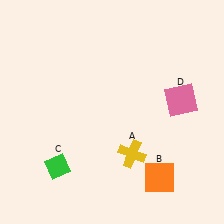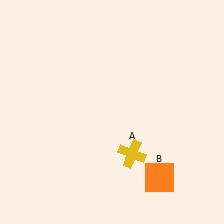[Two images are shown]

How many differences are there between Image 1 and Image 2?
There are 2 differences between the two images.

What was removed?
The green diamond (C), the pink square (D) were removed in Image 2.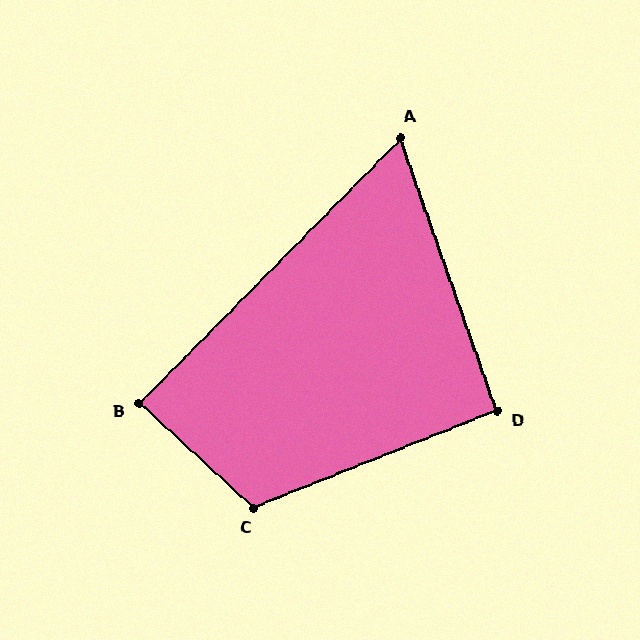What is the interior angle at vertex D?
Approximately 92 degrees (approximately right).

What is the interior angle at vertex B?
Approximately 88 degrees (approximately right).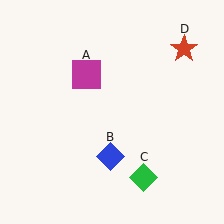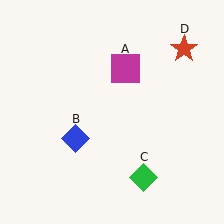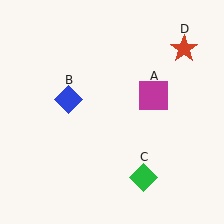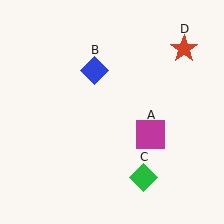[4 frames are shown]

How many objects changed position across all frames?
2 objects changed position: magenta square (object A), blue diamond (object B).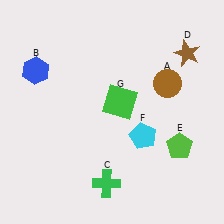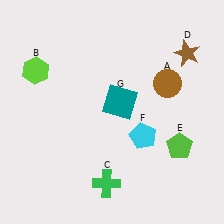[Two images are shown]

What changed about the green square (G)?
In Image 1, G is green. In Image 2, it changed to teal.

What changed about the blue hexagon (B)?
In Image 1, B is blue. In Image 2, it changed to lime.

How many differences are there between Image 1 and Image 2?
There are 2 differences between the two images.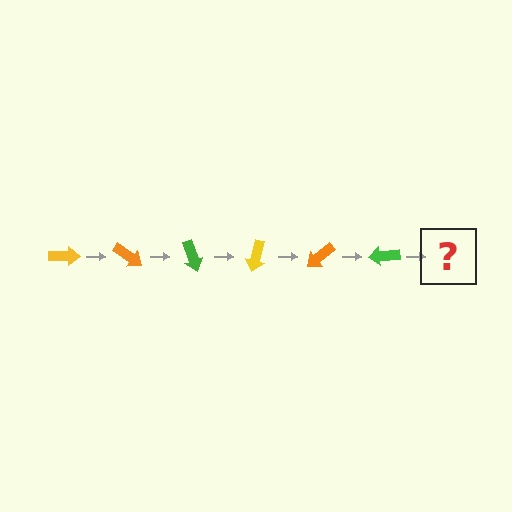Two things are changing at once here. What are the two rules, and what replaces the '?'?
The two rules are that it rotates 35 degrees each step and the color cycles through yellow, orange, and green. The '?' should be a yellow arrow, rotated 210 degrees from the start.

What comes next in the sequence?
The next element should be a yellow arrow, rotated 210 degrees from the start.